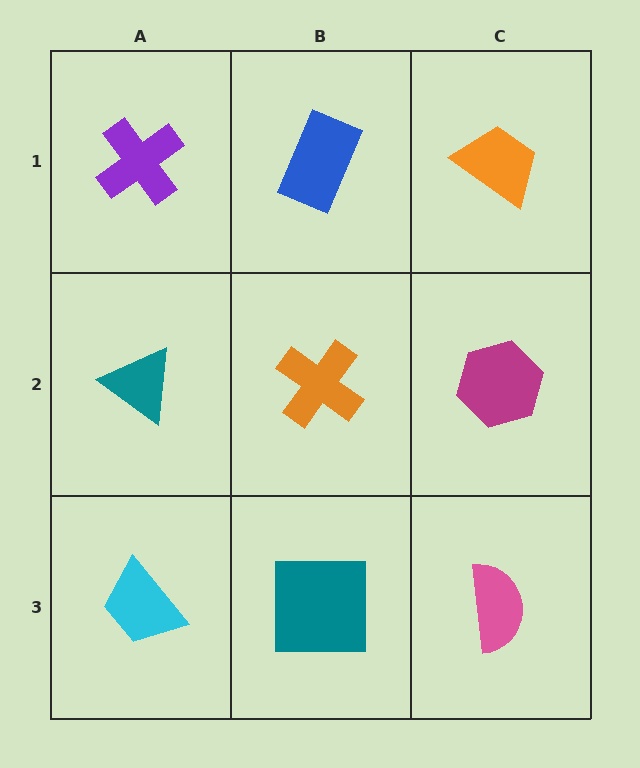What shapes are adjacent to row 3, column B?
An orange cross (row 2, column B), a cyan trapezoid (row 3, column A), a pink semicircle (row 3, column C).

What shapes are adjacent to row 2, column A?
A purple cross (row 1, column A), a cyan trapezoid (row 3, column A), an orange cross (row 2, column B).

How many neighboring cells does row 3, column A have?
2.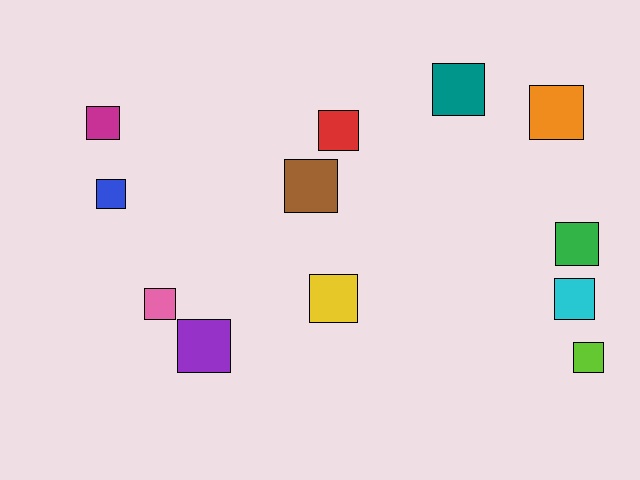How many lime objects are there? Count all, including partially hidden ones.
There is 1 lime object.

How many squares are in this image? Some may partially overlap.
There are 12 squares.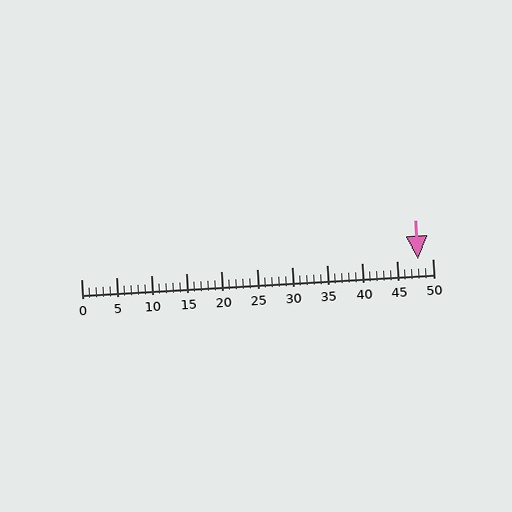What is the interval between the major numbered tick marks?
The major tick marks are spaced 5 units apart.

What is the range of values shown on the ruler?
The ruler shows values from 0 to 50.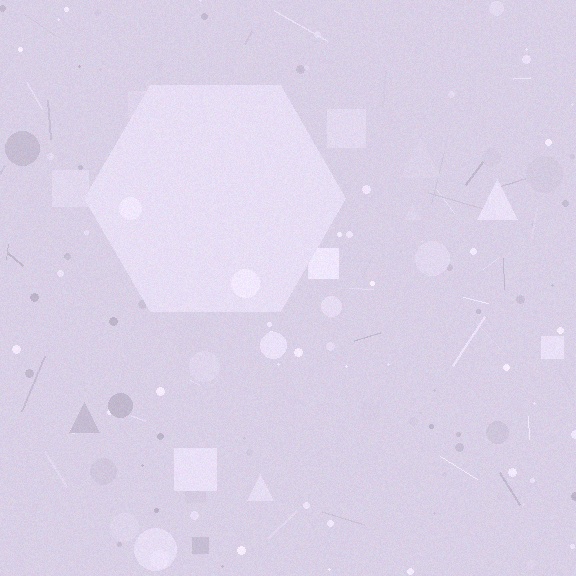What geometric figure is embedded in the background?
A hexagon is embedded in the background.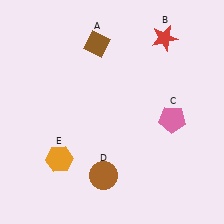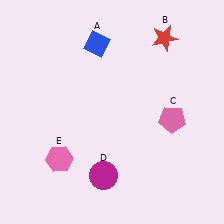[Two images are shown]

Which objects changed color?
A changed from brown to blue. D changed from brown to magenta. E changed from orange to pink.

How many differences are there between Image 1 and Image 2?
There are 3 differences between the two images.